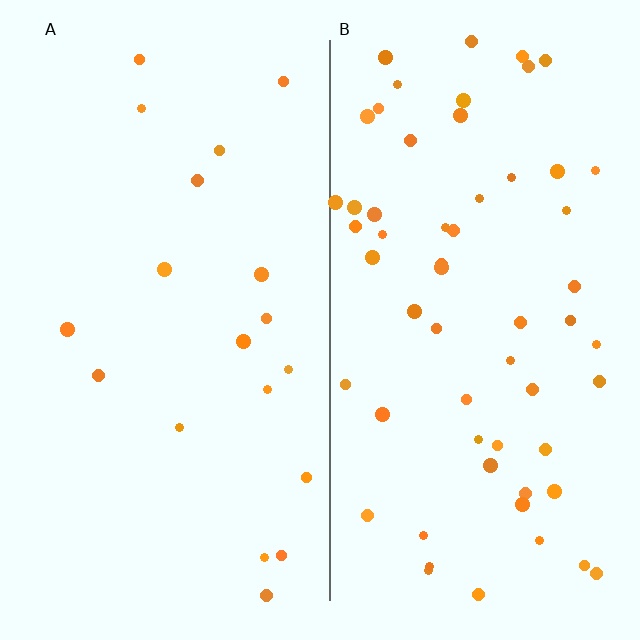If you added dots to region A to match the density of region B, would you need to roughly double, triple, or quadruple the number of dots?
Approximately triple.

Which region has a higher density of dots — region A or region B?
B (the right).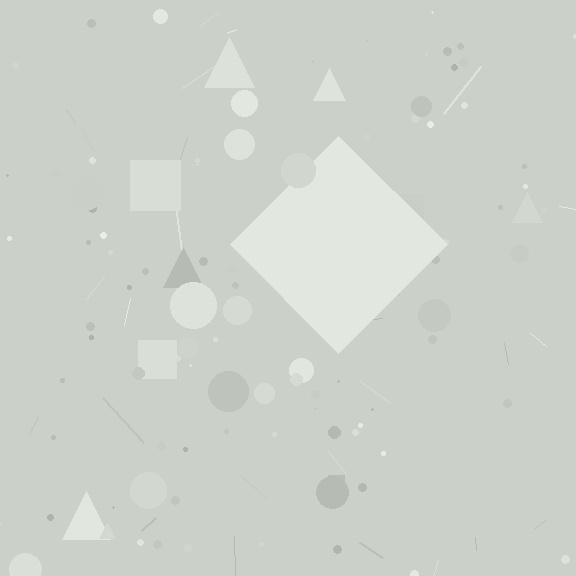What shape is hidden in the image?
A diamond is hidden in the image.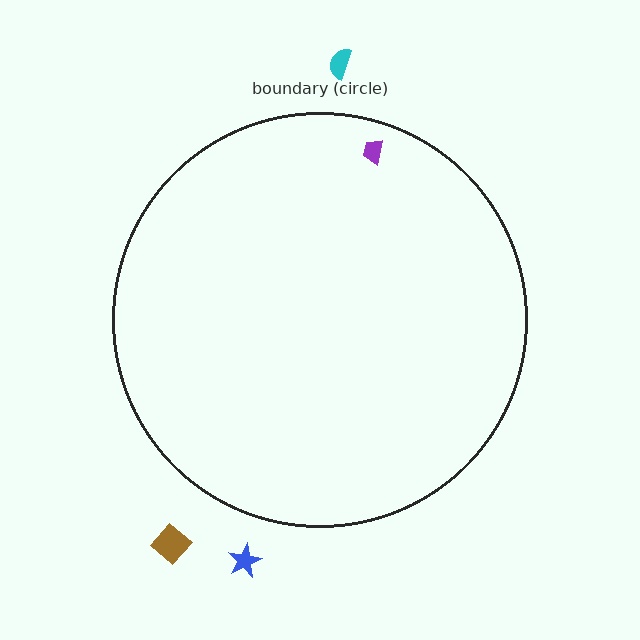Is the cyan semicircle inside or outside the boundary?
Outside.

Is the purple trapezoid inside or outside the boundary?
Inside.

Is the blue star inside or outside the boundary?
Outside.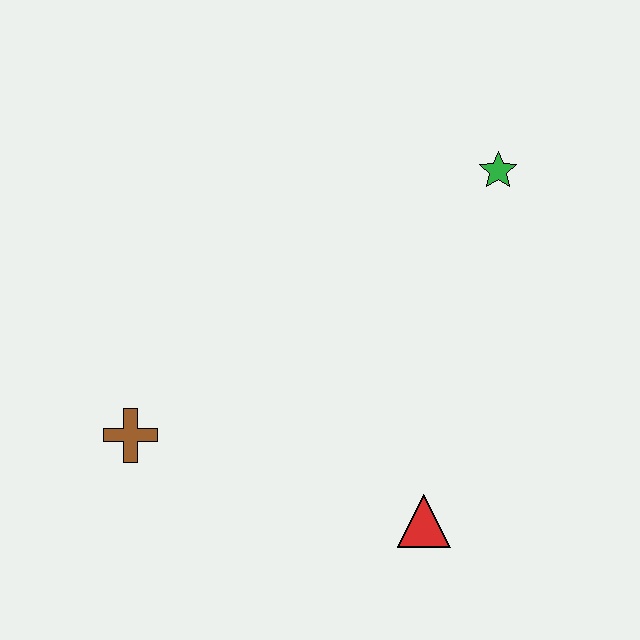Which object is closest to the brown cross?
The red triangle is closest to the brown cross.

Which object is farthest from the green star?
The brown cross is farthest from the green star.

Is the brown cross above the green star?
No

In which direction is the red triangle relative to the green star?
The red triangle is below the green star.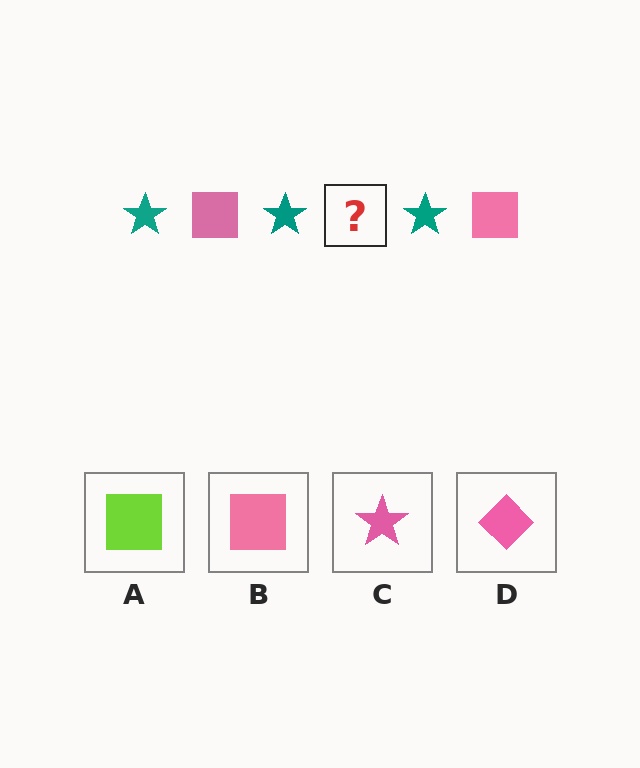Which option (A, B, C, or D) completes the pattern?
B.